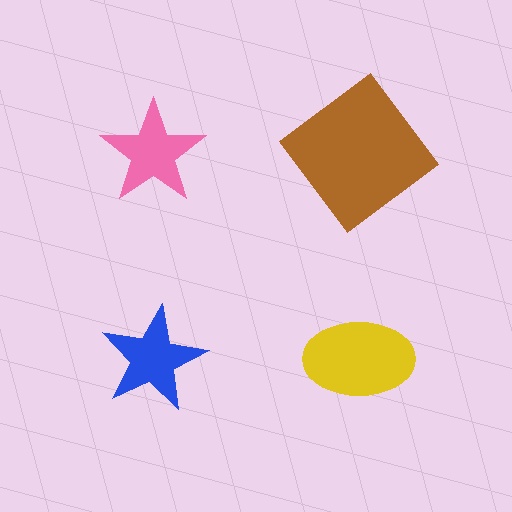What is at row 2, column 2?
A yellow ellipse.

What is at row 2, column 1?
A blue star.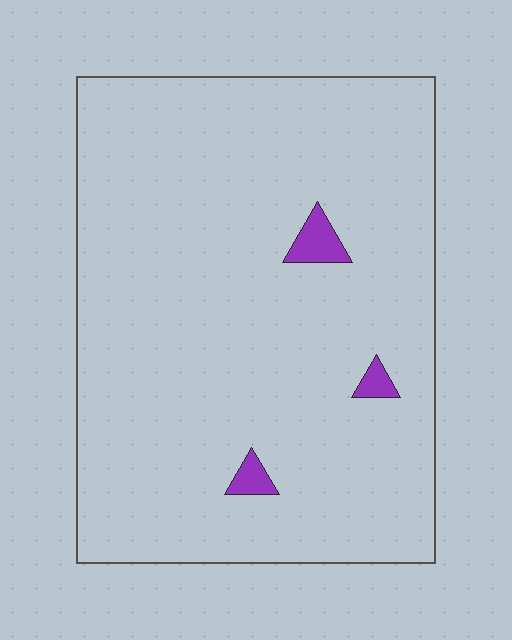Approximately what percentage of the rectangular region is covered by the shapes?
Approximately 5%.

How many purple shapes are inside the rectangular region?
3.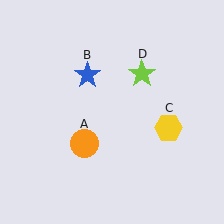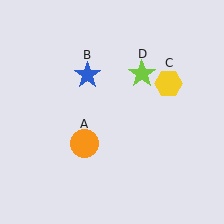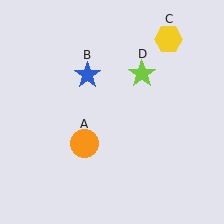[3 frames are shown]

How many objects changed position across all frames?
1 object changed position: yellow hexagon (object C).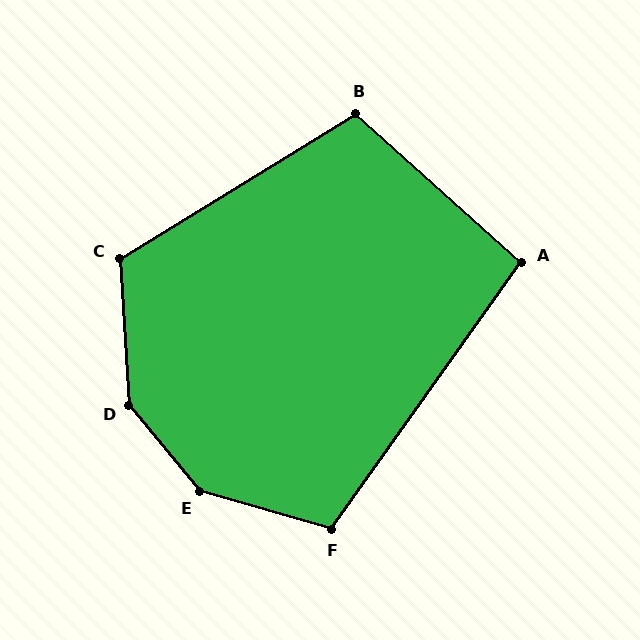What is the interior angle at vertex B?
Approximately 107 degrees (obtuse).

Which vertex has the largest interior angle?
E, at approximately 146 degrees.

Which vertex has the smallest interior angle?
A, at approximately 96 degrees.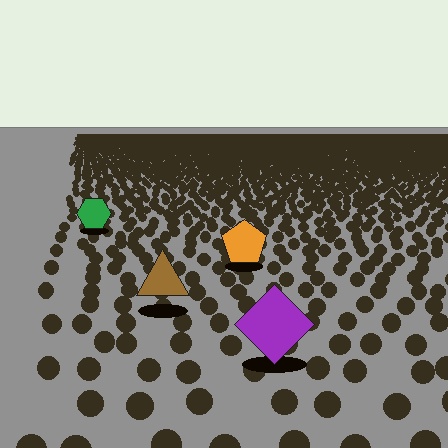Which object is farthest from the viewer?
The green hexagon is farthest from the viewer. It appears smaller and the ground texture around it is denser.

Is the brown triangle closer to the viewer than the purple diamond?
No. The purple diamond is closer — you can tell from the texture gradient: the ground texture is coarser near it.